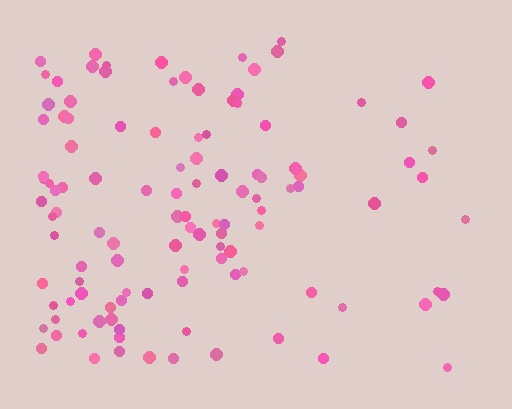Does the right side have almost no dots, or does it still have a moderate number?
Still a moderate number, just noticeably fewer than the left.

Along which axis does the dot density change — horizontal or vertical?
Horizontal.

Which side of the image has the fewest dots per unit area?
The right.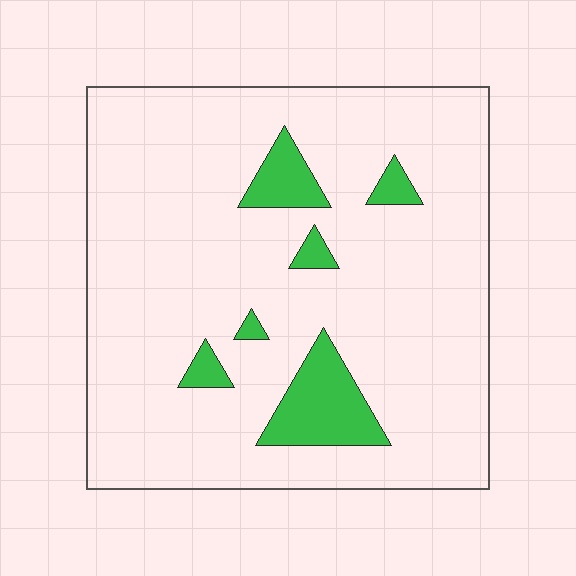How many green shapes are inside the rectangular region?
6.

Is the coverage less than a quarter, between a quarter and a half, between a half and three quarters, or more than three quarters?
Less than a quarter.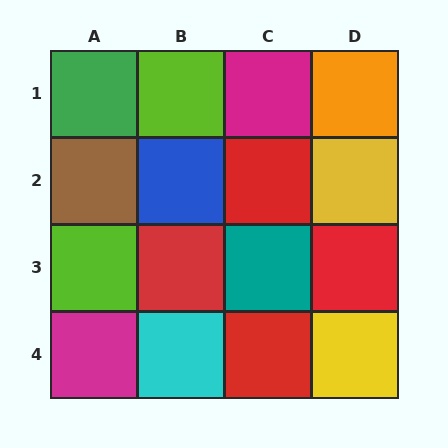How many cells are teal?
1 cell is teal.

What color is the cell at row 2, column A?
Brown.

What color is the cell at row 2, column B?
Blue.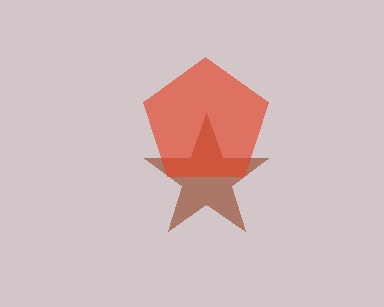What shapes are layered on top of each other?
The layered shapes are: a brown star, a red pentagon.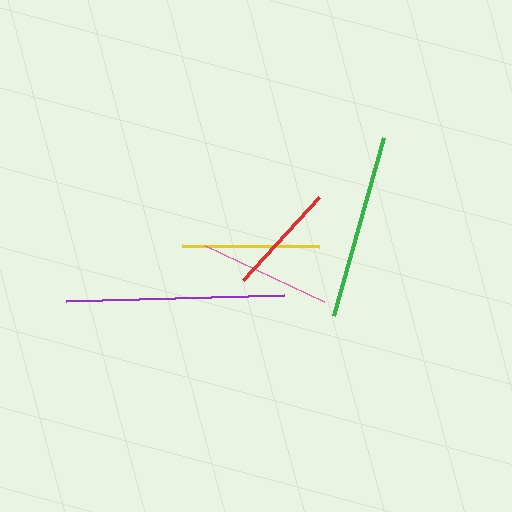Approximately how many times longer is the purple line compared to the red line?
The purple line is approximately 1.9 times the length of the red line.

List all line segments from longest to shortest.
From longest to shortest: purple, green, yellow, pink, red.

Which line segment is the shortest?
The red line is the shortest at approximately 113 pixels.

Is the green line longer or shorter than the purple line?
The purple line is longer than the green line.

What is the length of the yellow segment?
The yellow segment is approximately 137 pixels long.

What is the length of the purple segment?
The purple segment is approximately 218 pixels long.